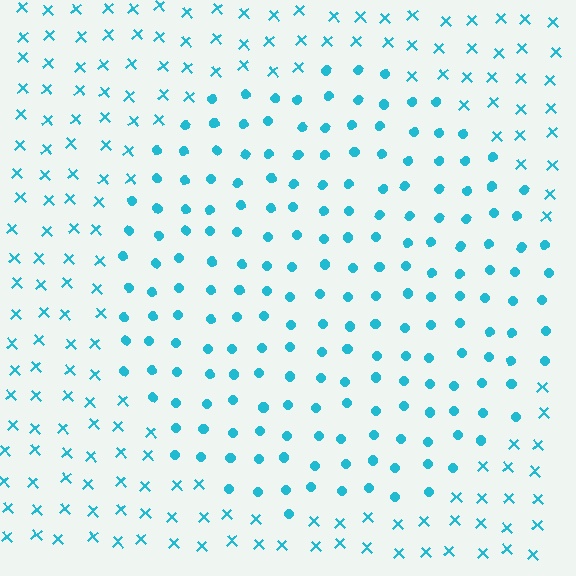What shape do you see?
I see a circle.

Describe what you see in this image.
The image is filled with small cyan elements arranged in a uniform grid. A circle-shaped region contains circles, while the surrounding area contains X marks. The boundary is defined purely by the change in element shape.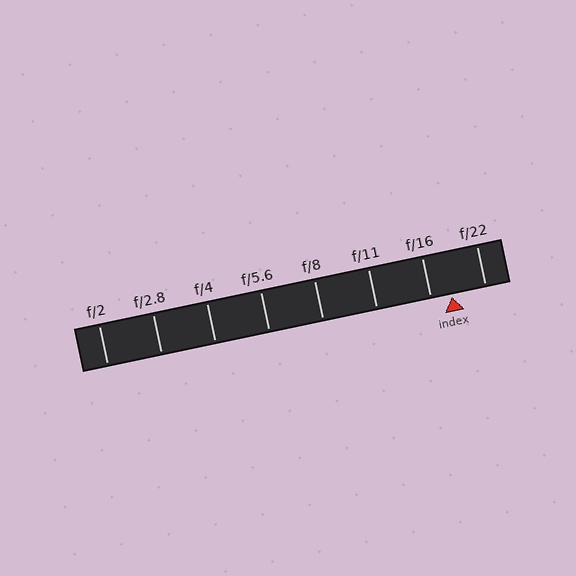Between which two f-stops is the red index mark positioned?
The index mark is between f/16 and f/22.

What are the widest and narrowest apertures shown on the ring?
The widest aperture shown is f/2 and the narrowest is f/22.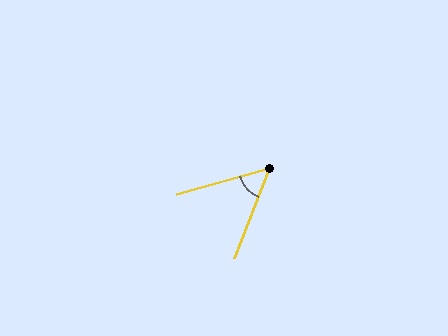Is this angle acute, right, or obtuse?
It is acute.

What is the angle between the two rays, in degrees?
Approximately 53 degrees.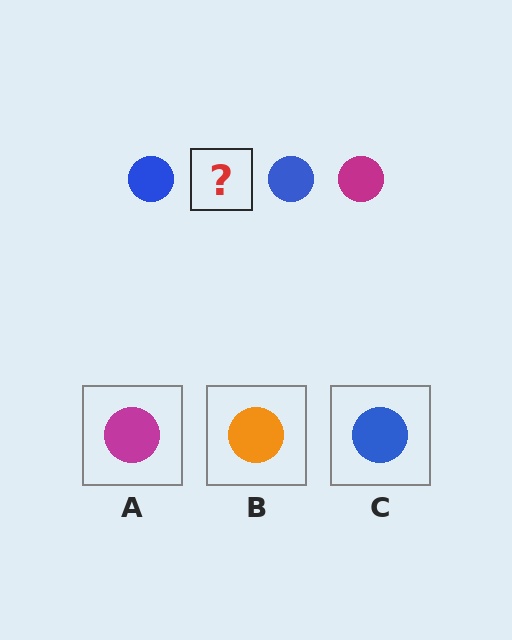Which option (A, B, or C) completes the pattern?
A.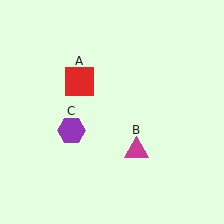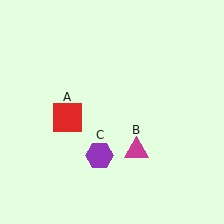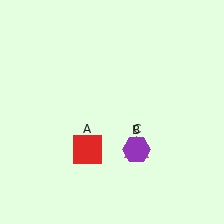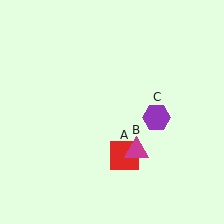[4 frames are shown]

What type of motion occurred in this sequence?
The red square (object A), purple hexagon (object C) rotated counterclockwise around the center of the scene.